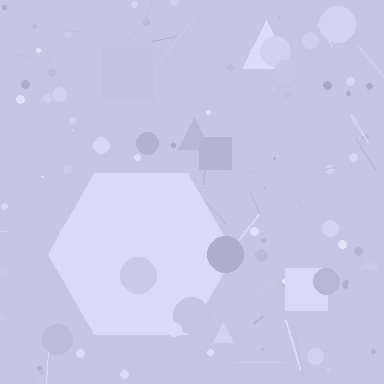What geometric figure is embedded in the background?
A hexagon is embedded in the background.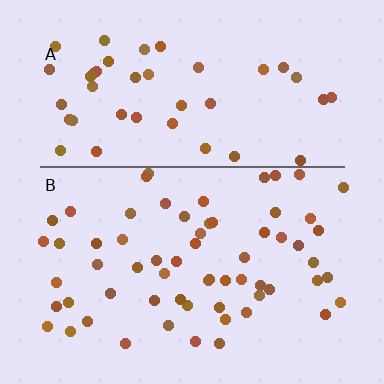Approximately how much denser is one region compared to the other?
Approximately 1.4× — region B over region A.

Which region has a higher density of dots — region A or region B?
B (the bottom).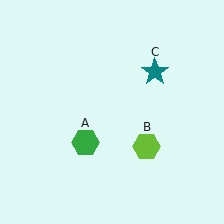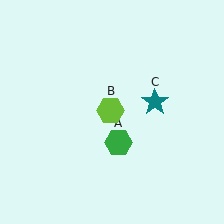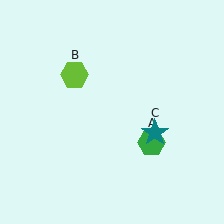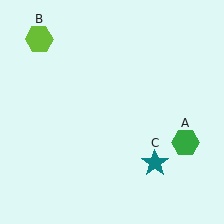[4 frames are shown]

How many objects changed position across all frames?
3 objects changed position: green hexagon (object A), lime hexagon (object B), teal star (object C).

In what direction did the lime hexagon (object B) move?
The lime hexagon (object B) moved up and to the left.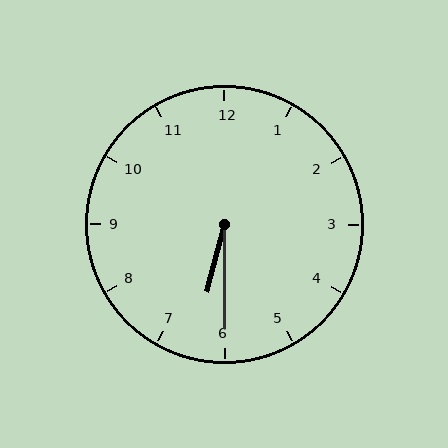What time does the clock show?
6:30.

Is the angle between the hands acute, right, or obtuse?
It is acute.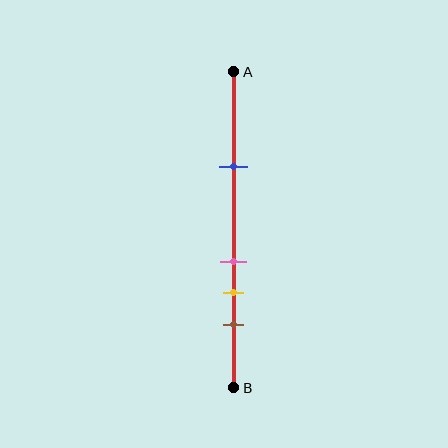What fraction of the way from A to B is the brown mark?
The brown mark is approximately 80% (0.8) of the way from A to B.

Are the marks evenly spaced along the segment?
No, the marks are not evenly spaced.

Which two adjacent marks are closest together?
The pink and yellow marks are the closest adjacent pair.